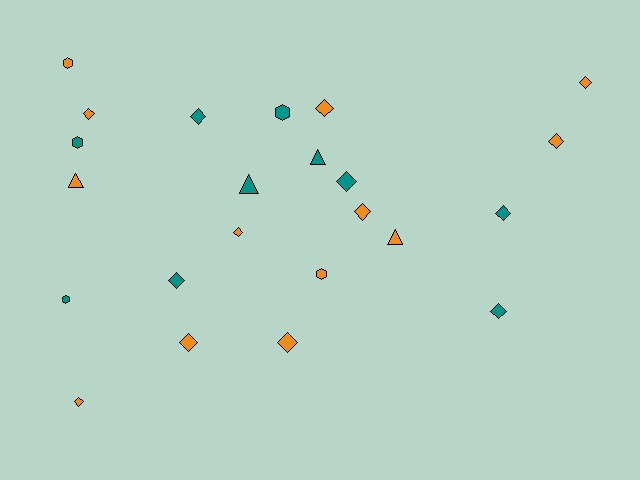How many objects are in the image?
There are 23 objects.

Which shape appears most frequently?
Diamond, with 14 objects.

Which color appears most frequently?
Orange, with 13 objects.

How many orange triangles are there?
There are 2 orange triangles.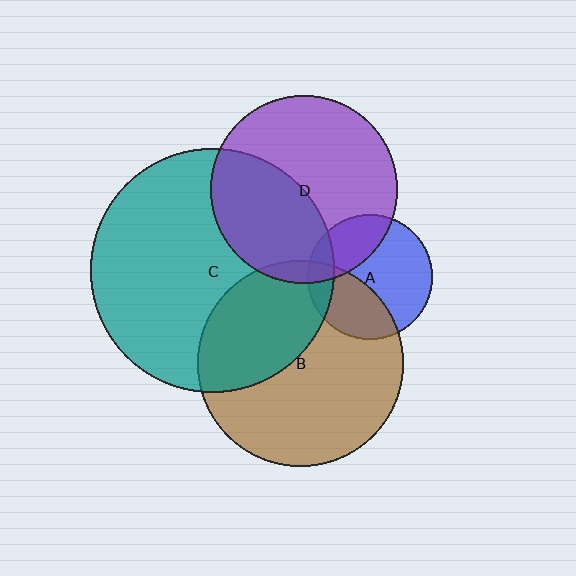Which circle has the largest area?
Circle C (teal).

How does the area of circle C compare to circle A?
Approximately 3.8 times.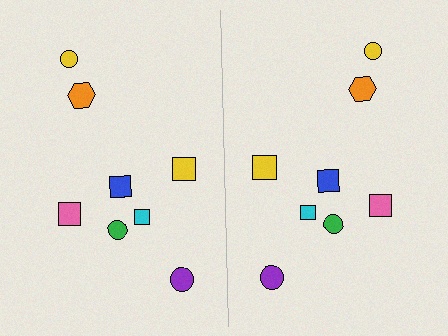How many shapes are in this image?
There are 16 shapes in this image.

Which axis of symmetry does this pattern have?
The pattern has a vertical axis of symmetry running through the center of the image.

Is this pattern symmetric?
Yes, this pattern has bilateral (reflection) symmetry.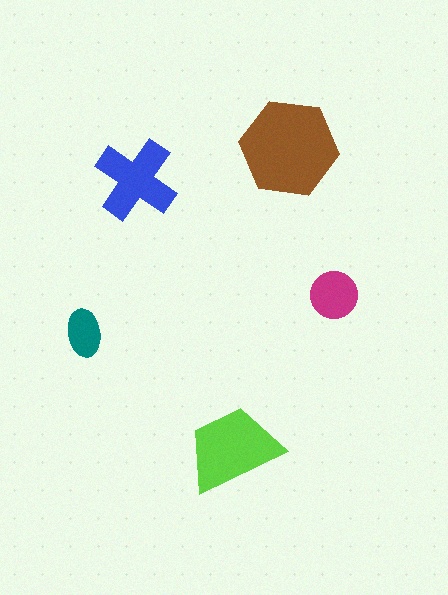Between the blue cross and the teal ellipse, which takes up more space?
The blue cross.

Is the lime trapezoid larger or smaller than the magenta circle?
Larger.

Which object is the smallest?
The teal ellipse.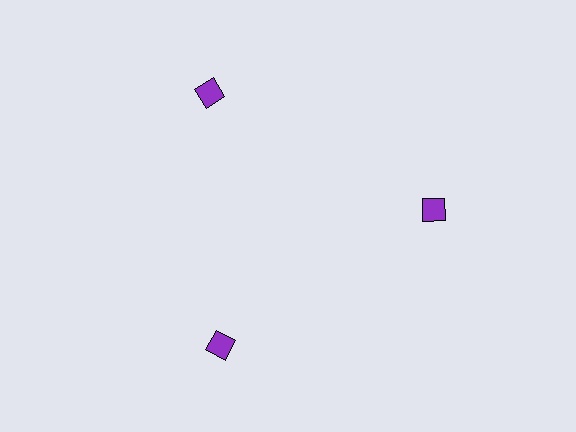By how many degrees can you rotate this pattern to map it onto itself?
The pattern maps onto itself every 120 degrees of rotation.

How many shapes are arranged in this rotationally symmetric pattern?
There are 3 shapes, arranged in 3 groups of 1.